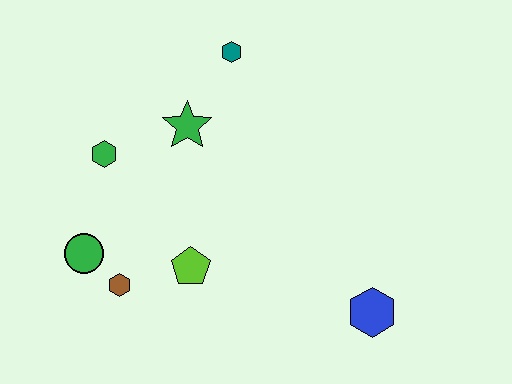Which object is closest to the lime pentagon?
The brown hexagon is closest to the lime pentagon.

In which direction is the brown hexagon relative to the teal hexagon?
The brown hexagon is below the teal hexagon.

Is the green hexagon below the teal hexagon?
Yes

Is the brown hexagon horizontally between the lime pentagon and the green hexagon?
Yes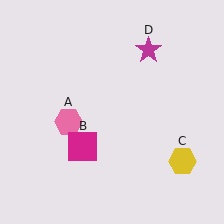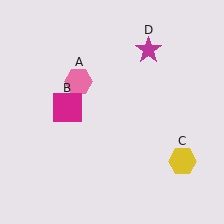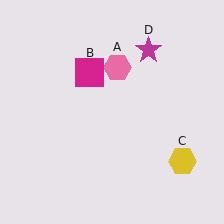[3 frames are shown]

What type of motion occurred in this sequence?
The pink hexagon (object A), magenta square (object B) rotated clockwise around the center of the scene.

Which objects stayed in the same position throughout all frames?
Yellow hexagon (object C) and magenta star (object D) remained stationary.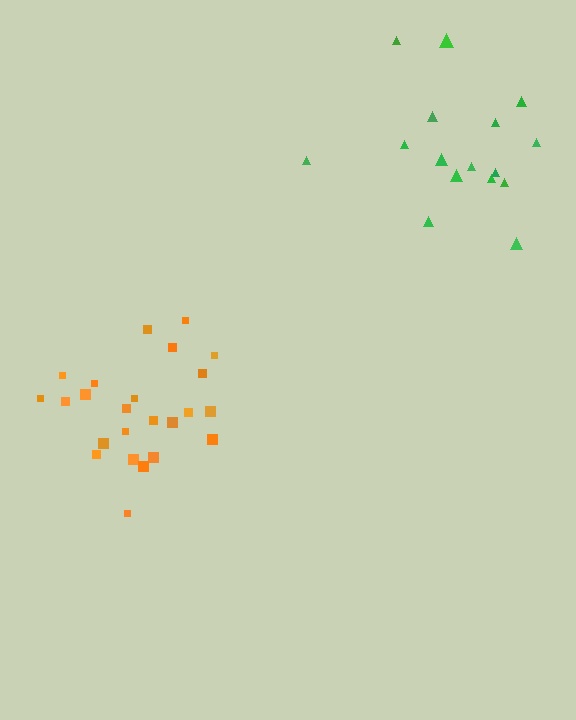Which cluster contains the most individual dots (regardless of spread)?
Orange (24).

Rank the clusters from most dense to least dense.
orange, green.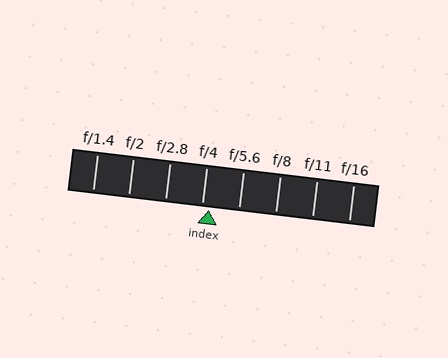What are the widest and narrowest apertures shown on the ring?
The widest aperture shown is f/1.4 and the narrowest is f/16.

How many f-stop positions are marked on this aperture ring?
There are 8 f-stop positions marked.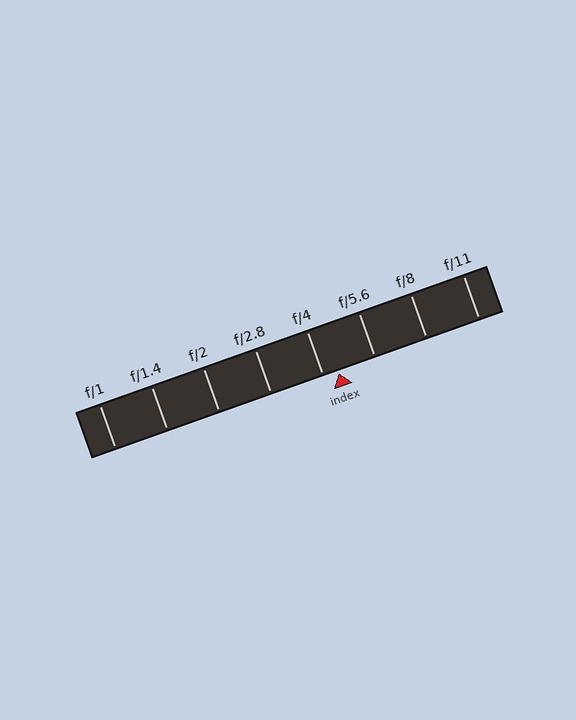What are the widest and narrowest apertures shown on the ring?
The widest aperture shown is f/1 and the narrowest is f/11.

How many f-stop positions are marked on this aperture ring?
There are 8 f-stop positions marked.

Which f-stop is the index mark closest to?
The index mark is closest to f/4.